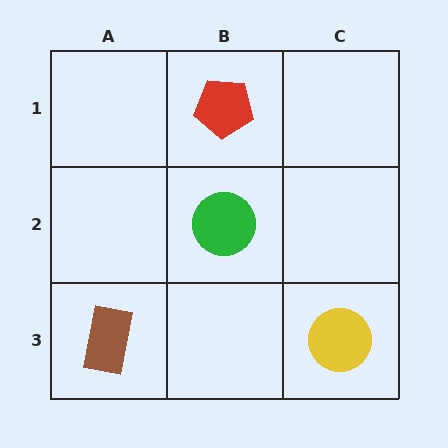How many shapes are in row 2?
1 shape.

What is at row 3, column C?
A yellow circle.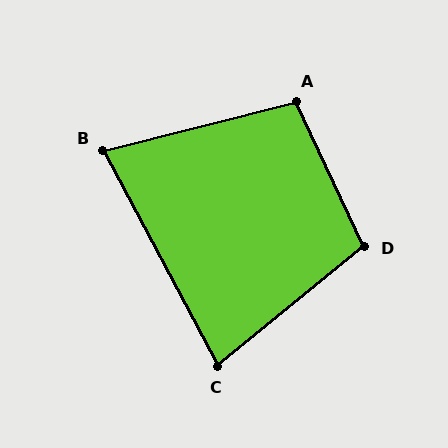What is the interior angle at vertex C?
Approximately 79 degrees (acute).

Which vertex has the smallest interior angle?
B, at approximately 76 degrees.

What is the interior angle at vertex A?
Approximately 101 degrees (obtuse).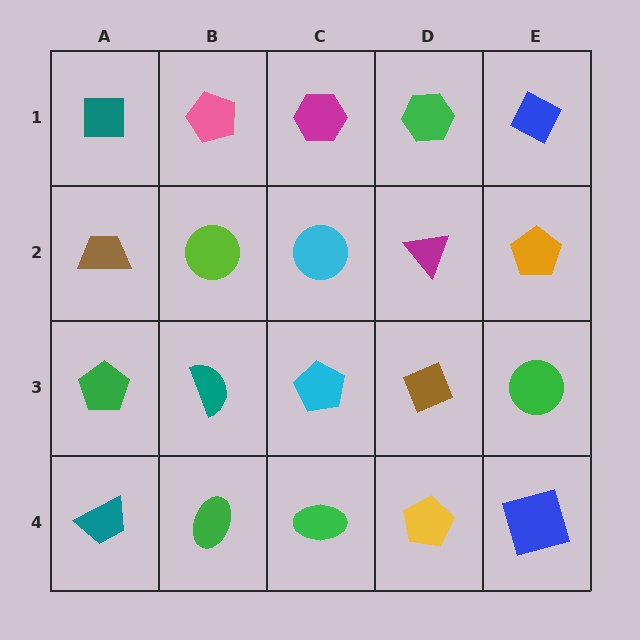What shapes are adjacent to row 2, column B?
A pink pentagon (row 1, column B), a teal semicircle (row 3, column B), a brown trapezoid (row 2, column A), a cyan circle (row 2, column C).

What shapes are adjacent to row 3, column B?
A lime circle (row 2, column B), a green ellipse (row 4, column B), a green pentagon (row 3, column A), a cyan pentagon (row 3, column C).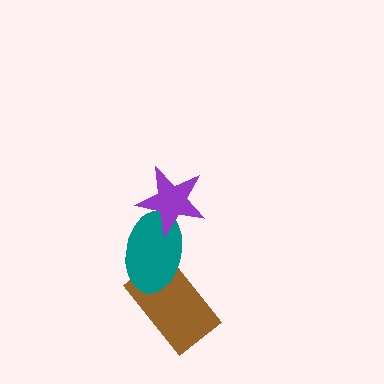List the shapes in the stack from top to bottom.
From top to bottom: the purple star, the teal ellipse, the brown rectangle.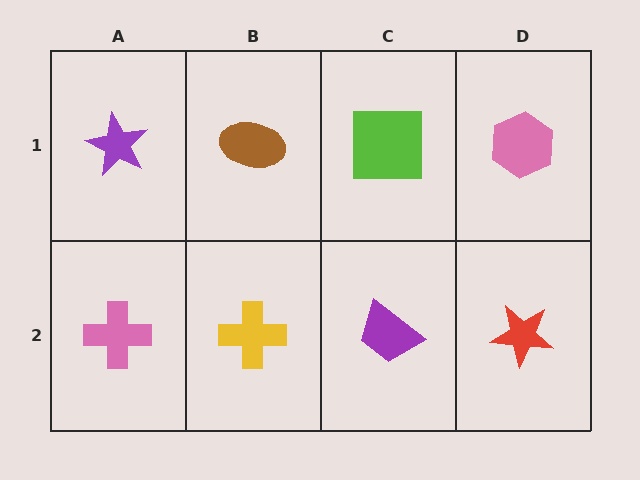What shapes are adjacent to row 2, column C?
A lime square (row 1, column C), a yellow cross (row 2, column B), a red star (row 2, column D).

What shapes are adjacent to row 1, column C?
A purple trapezoid (row 2, column C), a brown ellipse (row 1, column B), a pink hexagon (row 1, column D).